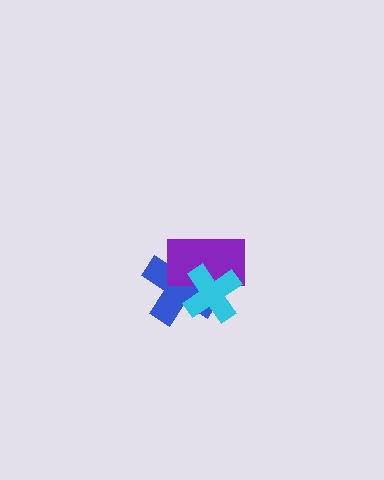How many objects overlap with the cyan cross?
2 objects overlap with the cyan cross.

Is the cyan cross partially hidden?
No, no other shape covers it.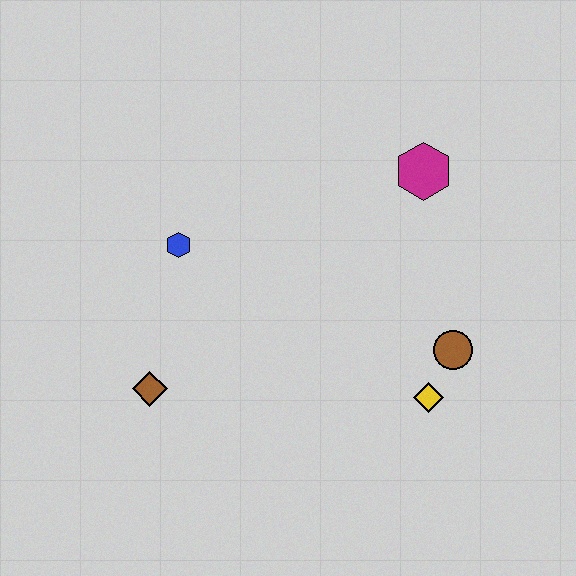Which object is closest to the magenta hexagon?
The brown circle is closest to the magenta hexagon.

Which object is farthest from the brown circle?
The brown diamond is farthest from the brown circle.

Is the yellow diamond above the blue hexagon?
No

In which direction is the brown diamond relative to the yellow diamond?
The brown diamond is to the left of the yellow diamond.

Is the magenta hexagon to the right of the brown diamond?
Yes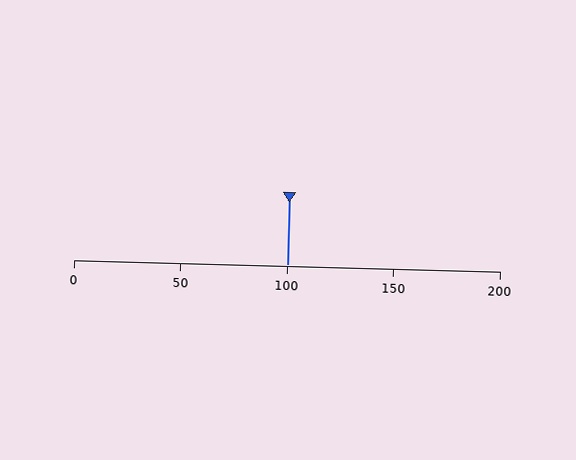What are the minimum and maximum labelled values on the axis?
The axis runs from 0 to 200.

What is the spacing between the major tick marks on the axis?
The major ticks are spaced 50 apart.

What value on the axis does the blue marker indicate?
The marker indicates approximately 100.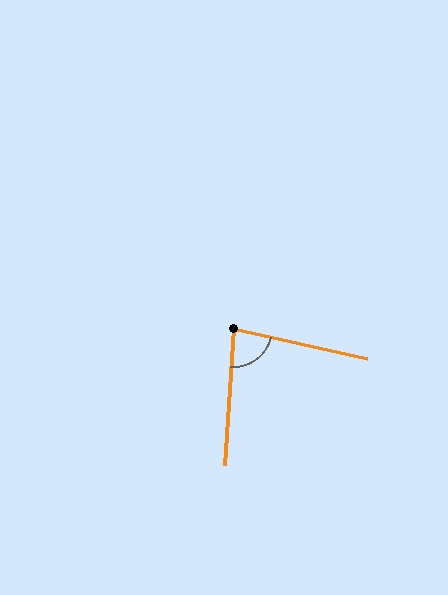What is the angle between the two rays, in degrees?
Approximately 81 degrees.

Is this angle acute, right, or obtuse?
It is acute.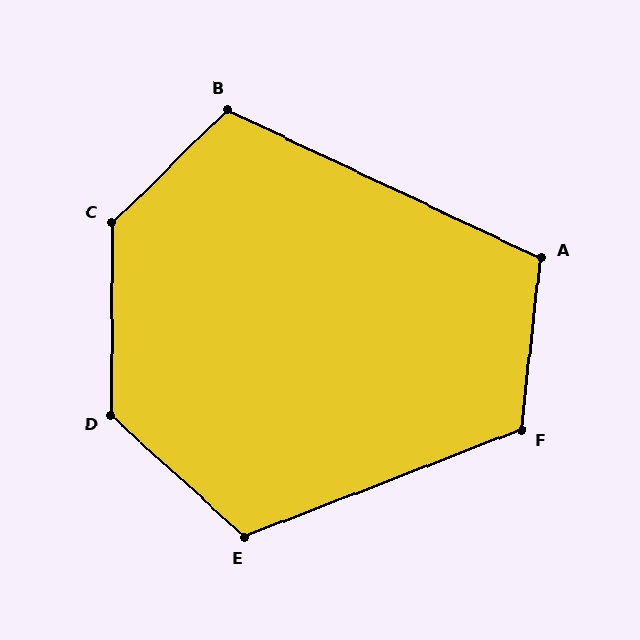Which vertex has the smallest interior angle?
A, at approximately 109 degrees.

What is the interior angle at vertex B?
Approximately 110 degrees (obtuse).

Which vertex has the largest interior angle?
C, at approximately 135 degrees.